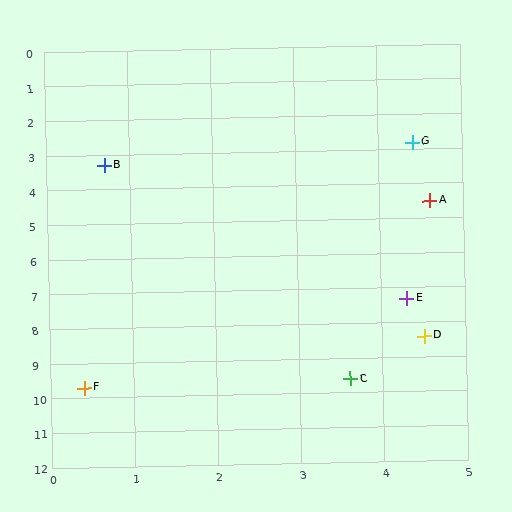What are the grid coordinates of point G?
Point G is at approximately (4.4, 2.8).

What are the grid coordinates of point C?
Point C is at approximately (3.6, 9.6).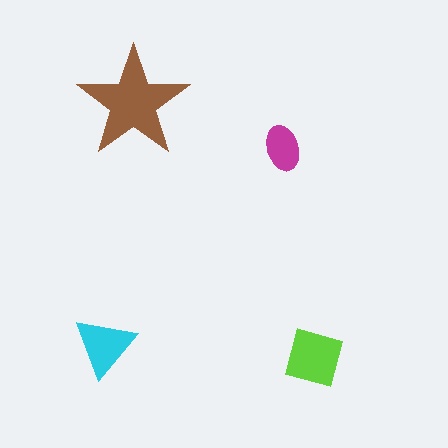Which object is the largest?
The brown star.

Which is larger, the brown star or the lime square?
The brown star.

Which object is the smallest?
The magenta ellipse.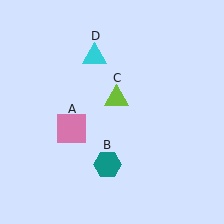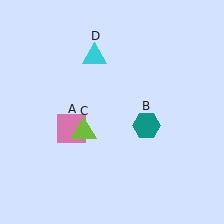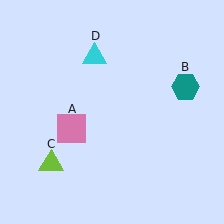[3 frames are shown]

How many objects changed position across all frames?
2 objects changed position: teal hexagon (object B), lime triangle (object C).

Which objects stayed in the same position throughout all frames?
Pink square (object A) and cyan triangle (object D) remained stationary.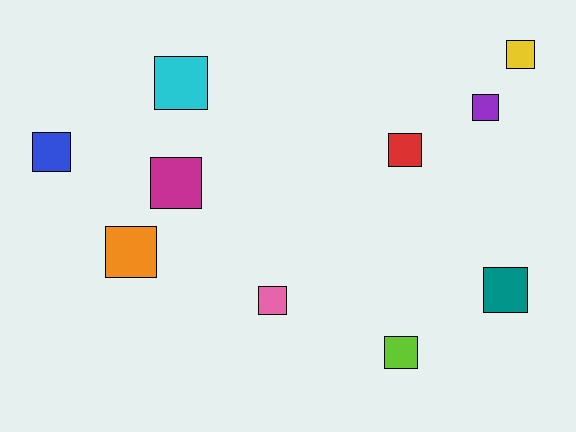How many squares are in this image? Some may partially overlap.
There are 10 squares.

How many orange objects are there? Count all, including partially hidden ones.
There is 1 orange object.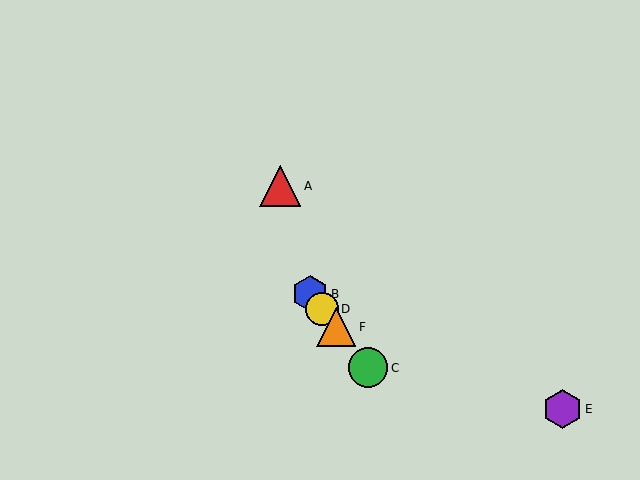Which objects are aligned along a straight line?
Objects B, C, D, F are aligned along a straight line.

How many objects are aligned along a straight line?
4 objects (B, C, D, F) are aligned along a straight line.